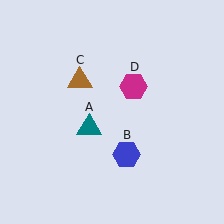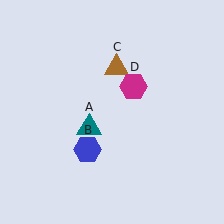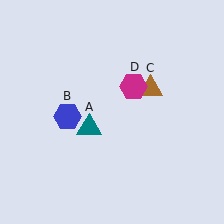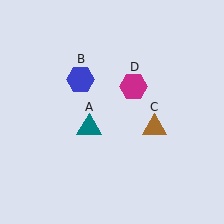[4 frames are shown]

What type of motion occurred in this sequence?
The blue hexagon (object B), brown triangle (object C) rotated clockwise around the center of the scene.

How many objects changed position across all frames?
2 objects changed position: blue hexagon (object B), brown triangle (object C).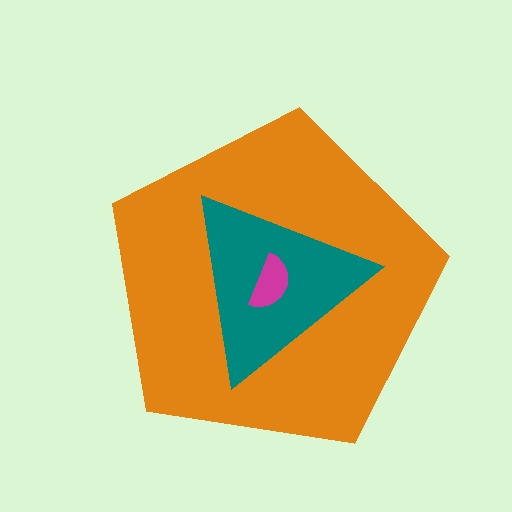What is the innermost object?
The magenta semicircle.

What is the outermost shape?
The orange pentagon.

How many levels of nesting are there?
3.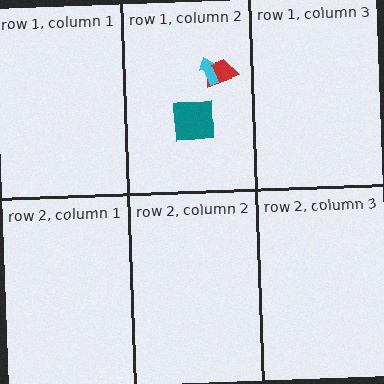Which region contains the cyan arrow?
The row 1, column 2 region.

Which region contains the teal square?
The row 1, column 2 region.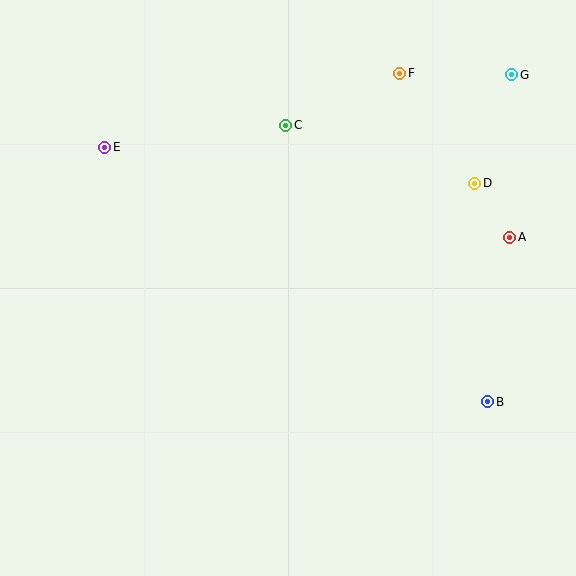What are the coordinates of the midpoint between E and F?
The midpoint between E and F is at (252, 110).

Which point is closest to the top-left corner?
Point E is closest to the top-left corner.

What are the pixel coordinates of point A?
Point A is at (510, 237).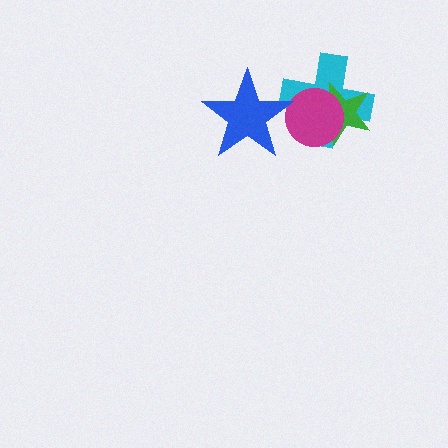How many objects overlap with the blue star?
2 objects overlap with the blue star.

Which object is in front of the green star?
The magenta circle is in front of the green star.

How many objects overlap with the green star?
2 objects overlap with the green star.